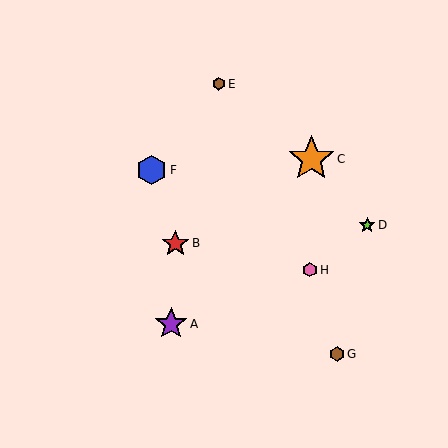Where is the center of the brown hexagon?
The center of the brown hexagon is at (219, 84).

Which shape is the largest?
The orange star (labeled C) is the largest.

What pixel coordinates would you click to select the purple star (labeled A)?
Click at (171, 324) to select the purple star A.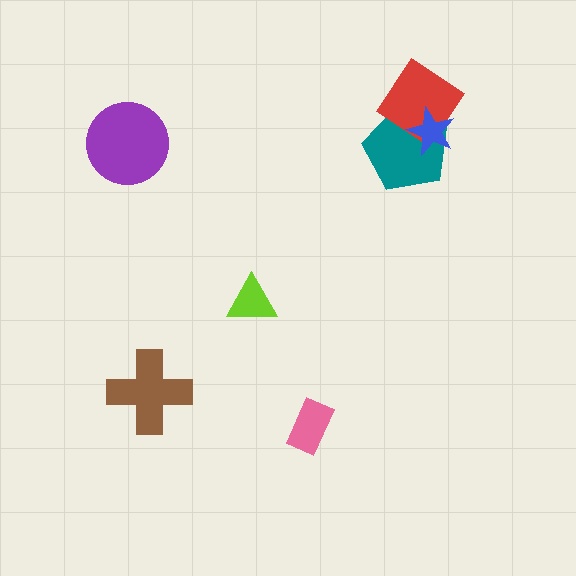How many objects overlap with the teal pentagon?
2 objects overlap with the teal pentagon.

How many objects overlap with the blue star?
2 objects overlap with the blue star.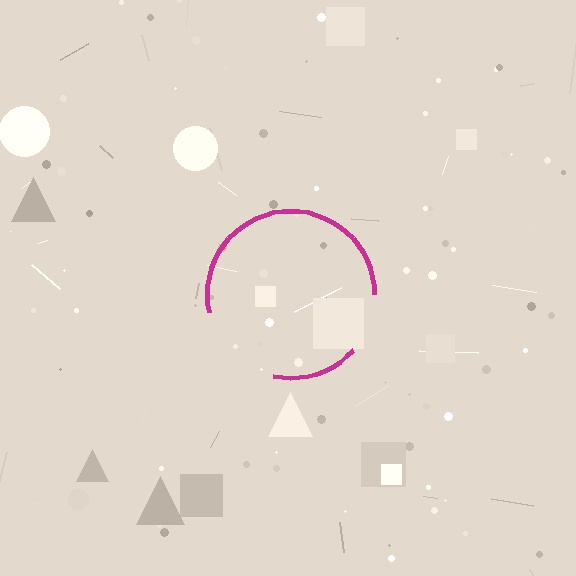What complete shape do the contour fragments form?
The contour fragments form a circle.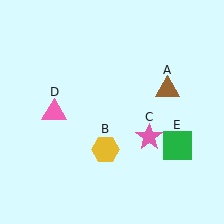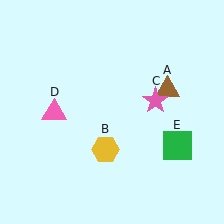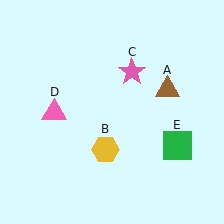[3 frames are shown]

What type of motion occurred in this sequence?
The pink star (object C) rotated counterclockwise around the center of the scene.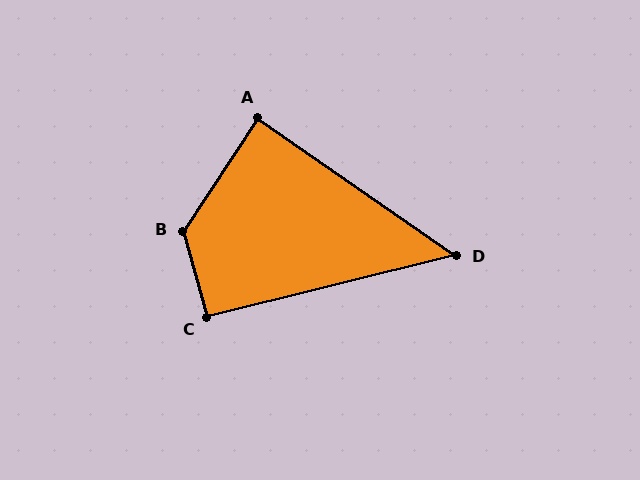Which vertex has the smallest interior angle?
D, at approximately 49 degrees.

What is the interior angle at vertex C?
Approximately 91 degrees (approximately right).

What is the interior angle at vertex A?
Approximately 89 degrees (approximately right).